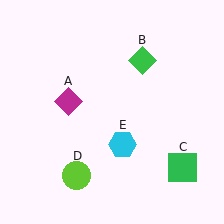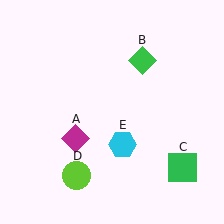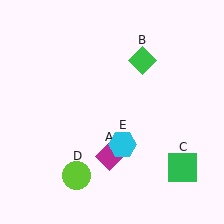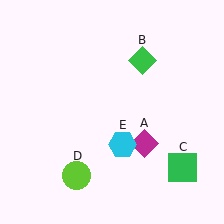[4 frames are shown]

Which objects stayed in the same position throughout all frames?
Green diamond (object B) and green square (object C) and lime circle (object D) and cyan hexagon (object E) remained stationary.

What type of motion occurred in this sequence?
The magenta diamond (object A) rotated counterclockwise around the center of the scene.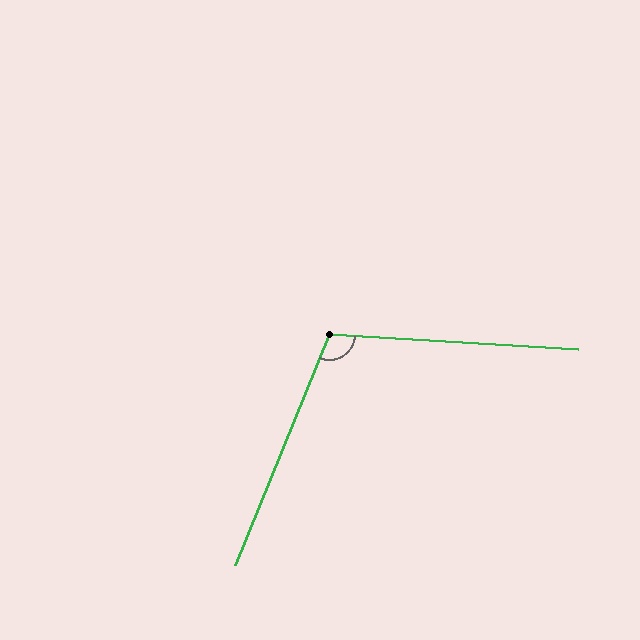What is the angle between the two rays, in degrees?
Approximately 109 degrees.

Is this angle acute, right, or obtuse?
It is obtuse.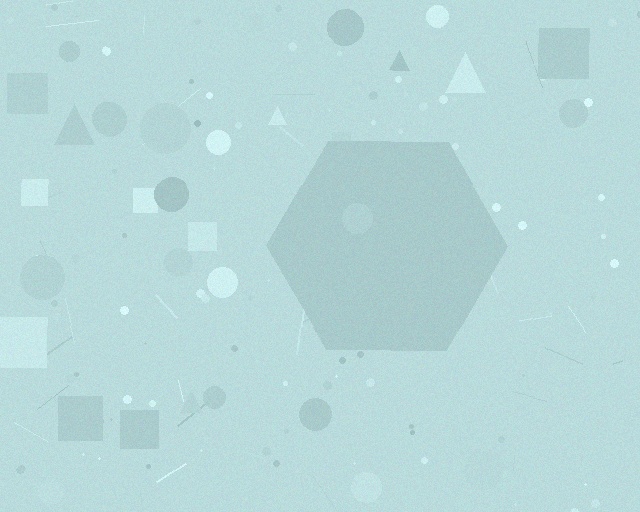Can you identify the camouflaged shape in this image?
The camouflaged shape is a hexagon.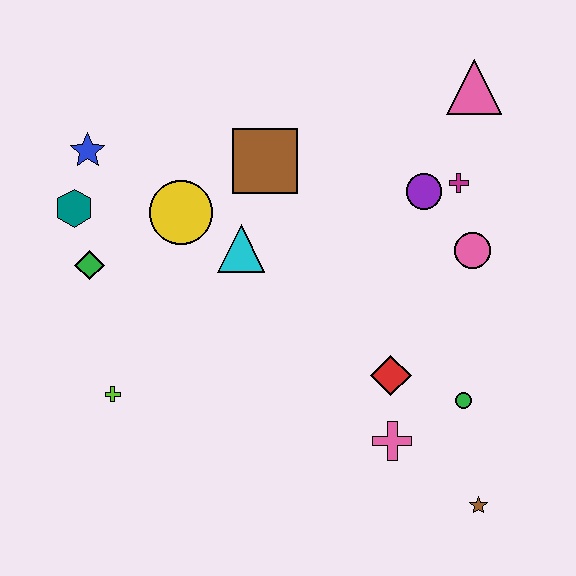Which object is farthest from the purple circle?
The lime cross is farthest from the purple circle.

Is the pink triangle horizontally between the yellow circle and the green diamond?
No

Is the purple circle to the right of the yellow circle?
Yes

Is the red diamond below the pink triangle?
Yes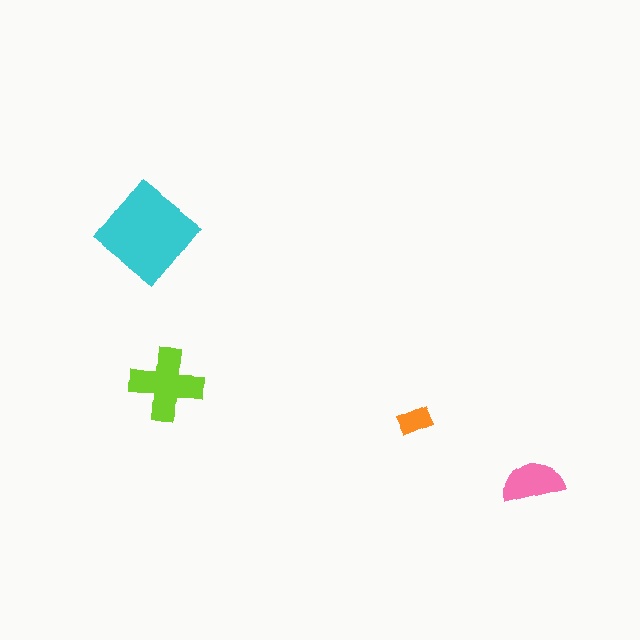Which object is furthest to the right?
The pink semicircle is rightmost.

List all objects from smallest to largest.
The orange rectangle, the pink semicircle, the lime cross, the cyan diamond.